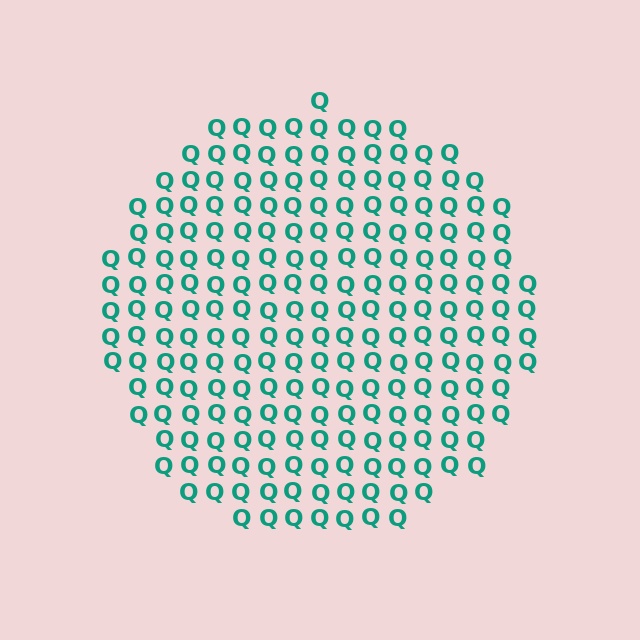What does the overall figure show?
The overall figure shows a circle.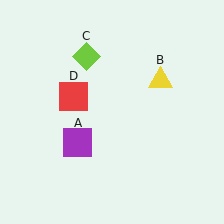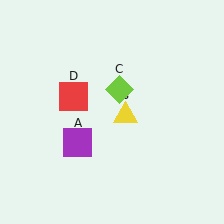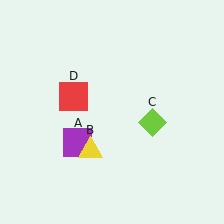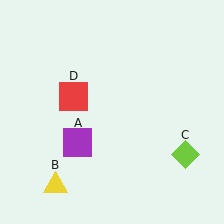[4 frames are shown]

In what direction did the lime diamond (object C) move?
The lime diamond (object C) moved down and to the right.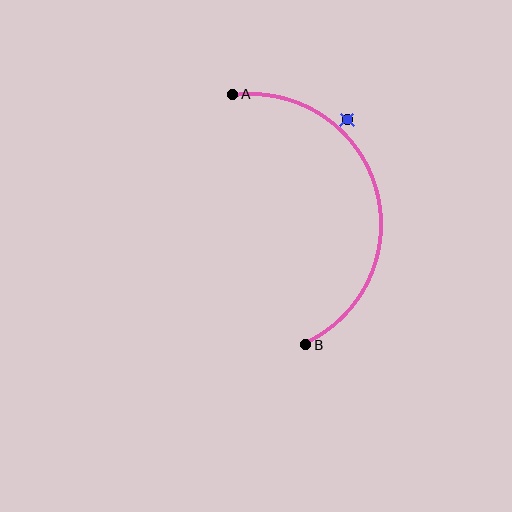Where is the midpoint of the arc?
The arc midpoint is the point on the curve farthest from the straight line joining A and B. It sits to the right of that line.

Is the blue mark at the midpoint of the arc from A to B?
No — the blue mark does not lie on the arc at all. It sits slightly outside the curve.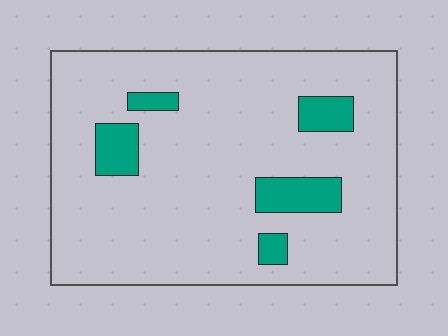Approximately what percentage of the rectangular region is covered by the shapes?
Approximately 10%.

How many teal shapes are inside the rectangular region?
5.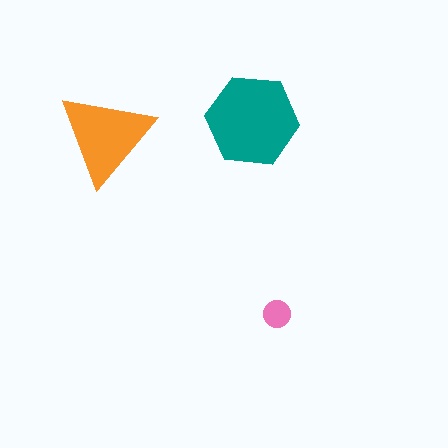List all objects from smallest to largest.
The pink circle, the orange triangle, the teal hexagon.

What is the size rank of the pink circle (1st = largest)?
3rd.